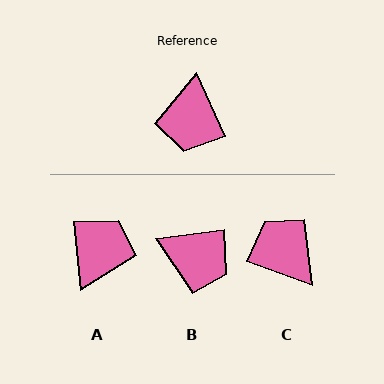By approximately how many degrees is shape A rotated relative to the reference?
Approximately 161 degrees counter-clockwise.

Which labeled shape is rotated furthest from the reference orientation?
A, about 161 degrees away.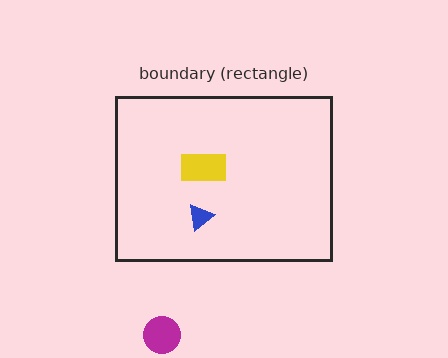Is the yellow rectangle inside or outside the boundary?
Inside.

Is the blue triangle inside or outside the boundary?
Inside.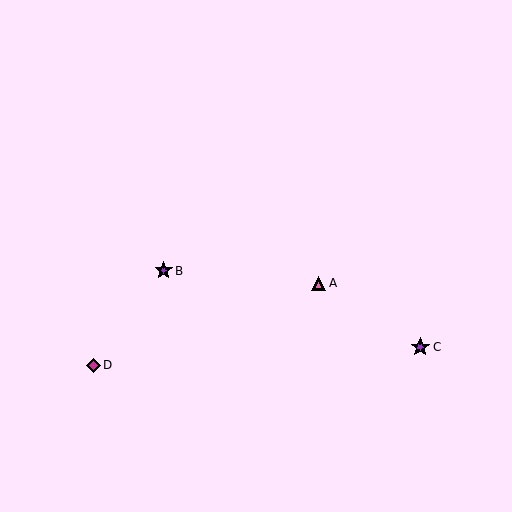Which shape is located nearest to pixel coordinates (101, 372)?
The magenta diamond (labeled D) at (94, 365) is nearest to that location.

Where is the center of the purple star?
The center of the purple star is at (420, 347).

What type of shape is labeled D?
Shape D is a magenta diamond.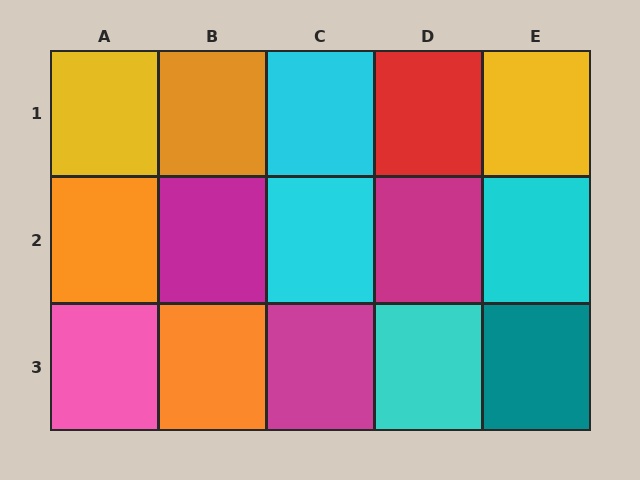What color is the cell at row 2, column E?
Cyan.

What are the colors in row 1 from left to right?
Yellow, orange, cyan, red, yellow.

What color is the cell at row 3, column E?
Teal.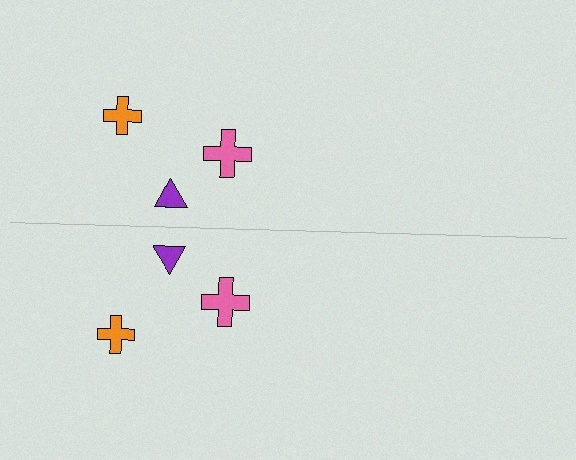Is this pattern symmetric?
Yes, this pattern has bilateral (reflection) symmetry.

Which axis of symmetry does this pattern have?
The pattern has a horizontal axis of symmetry running through the center of the image.